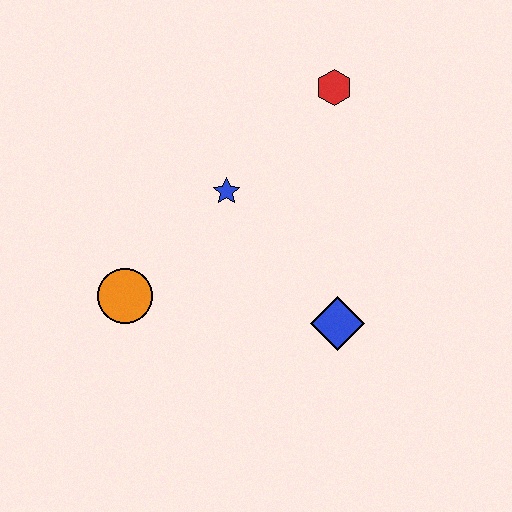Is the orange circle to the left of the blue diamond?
Yes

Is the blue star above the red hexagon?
No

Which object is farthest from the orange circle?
The red hexagon is farthest from the orange circle.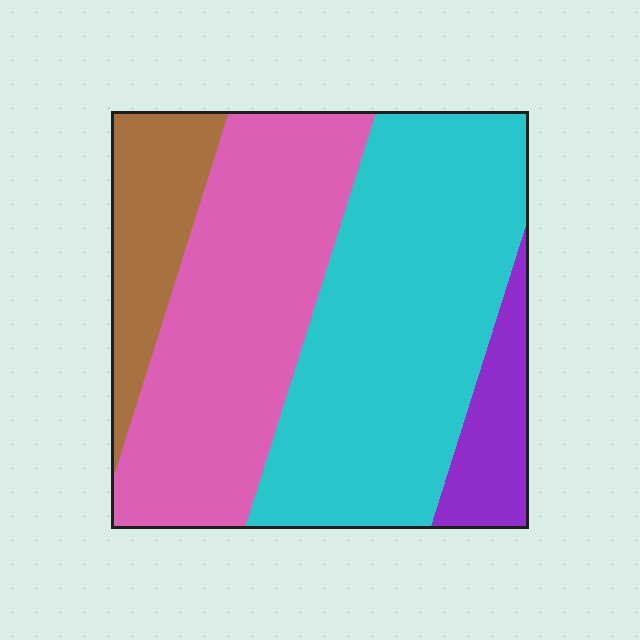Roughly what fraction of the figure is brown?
Brown takes up less than a quarter of the figure.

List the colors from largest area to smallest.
From largest to smallest: cyan, pink, brown, purple.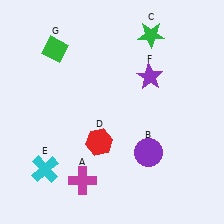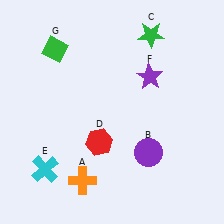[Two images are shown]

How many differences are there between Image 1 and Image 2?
There is 1 difference between the two images.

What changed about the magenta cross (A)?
In Image 1, A is magenta. In Image 2, it changed to orange.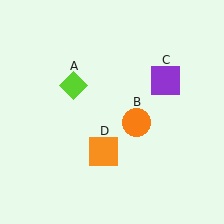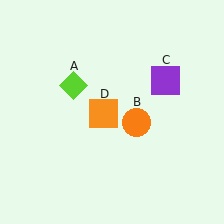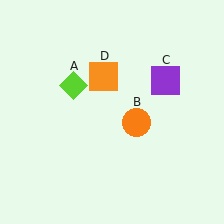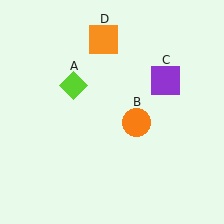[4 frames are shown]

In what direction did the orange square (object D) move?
The orange square (object D) moved up.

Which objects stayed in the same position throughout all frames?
Lime diamond (object A) and orange circle (object B) and purple square (object C) remained stationary.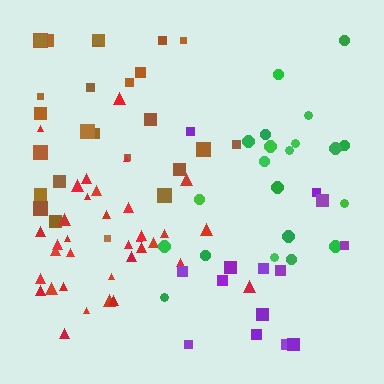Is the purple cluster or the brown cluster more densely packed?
Brown.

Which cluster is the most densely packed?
Red.